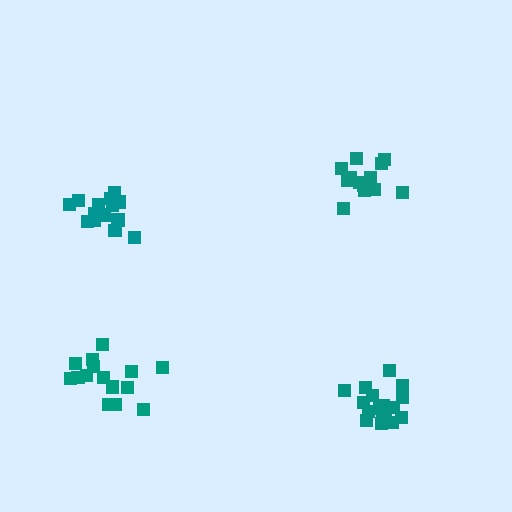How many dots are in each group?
Group 1: 17 dots, Group 2: 14 dots, Group 3: 15 dots, Group 4: 14 dots (60 total).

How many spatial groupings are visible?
There are 4 spatial groupings.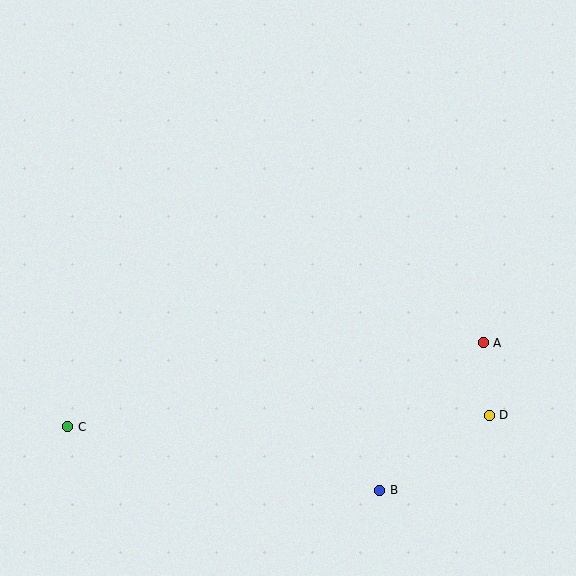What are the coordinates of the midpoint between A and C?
The midpoint between A and C is at (275, 385).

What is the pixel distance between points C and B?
The distance between C and B is 318 pixels.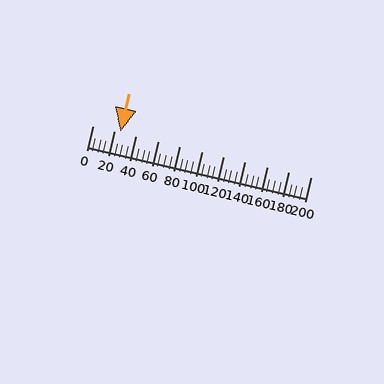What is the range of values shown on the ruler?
The ruler shows values from 0 to 200.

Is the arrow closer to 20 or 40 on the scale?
The arrow is closer to 20.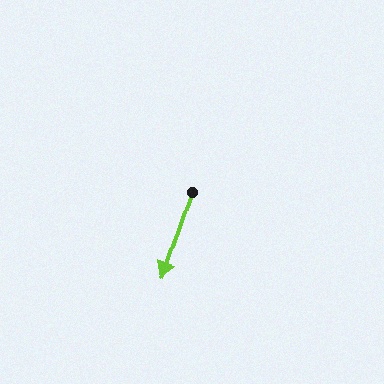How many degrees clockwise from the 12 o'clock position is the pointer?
Approximately 198 degrees.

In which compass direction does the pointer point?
South.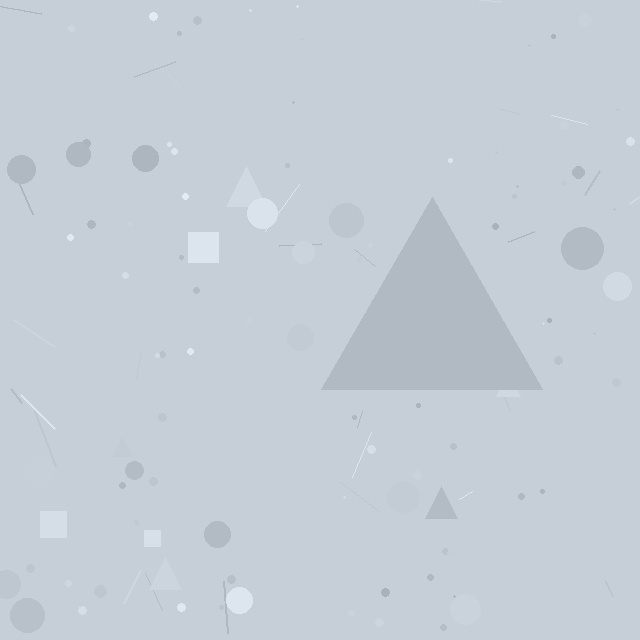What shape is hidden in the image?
A triangle is hidden in the image.